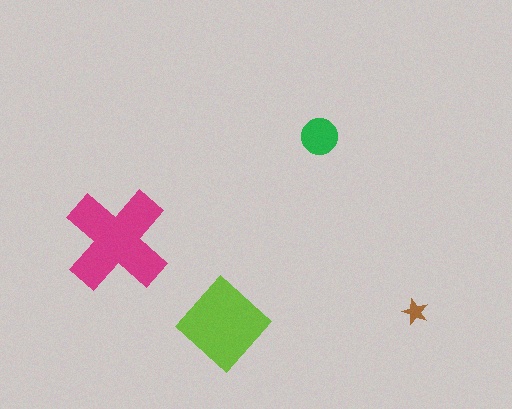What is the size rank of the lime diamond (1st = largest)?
2nd.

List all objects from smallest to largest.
The brown star, the green circle, the lime diamond, the magenta cross.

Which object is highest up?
The green circle is topmost.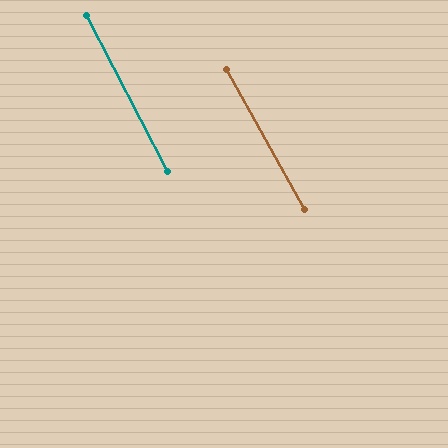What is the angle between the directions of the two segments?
Approximately 2 degrees.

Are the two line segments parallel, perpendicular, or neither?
Parallel — their directions differ by only 1.7°.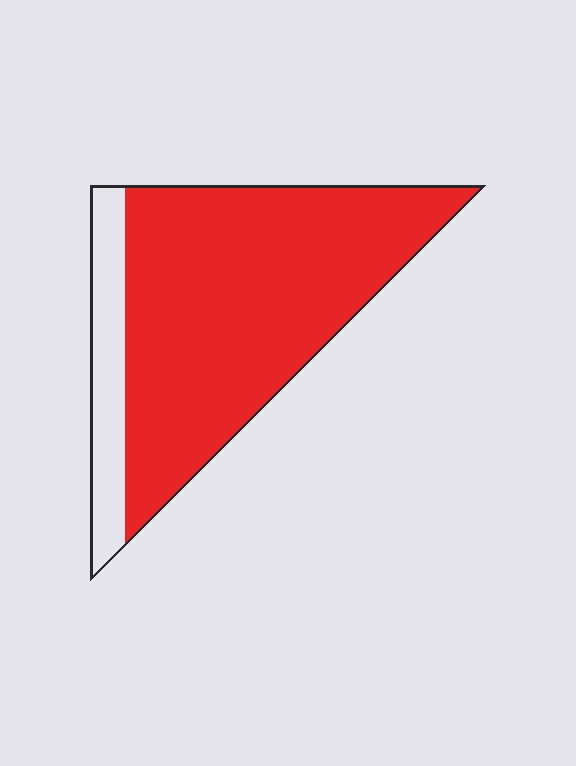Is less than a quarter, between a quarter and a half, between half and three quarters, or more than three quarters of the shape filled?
More than three quarters.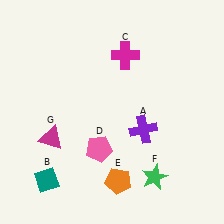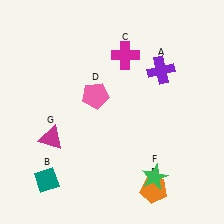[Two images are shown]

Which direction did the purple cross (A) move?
The purple cross (A) moved up.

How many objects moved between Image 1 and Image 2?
3 objects moved between the two images.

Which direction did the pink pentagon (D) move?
The pink pentagon (D) moved up.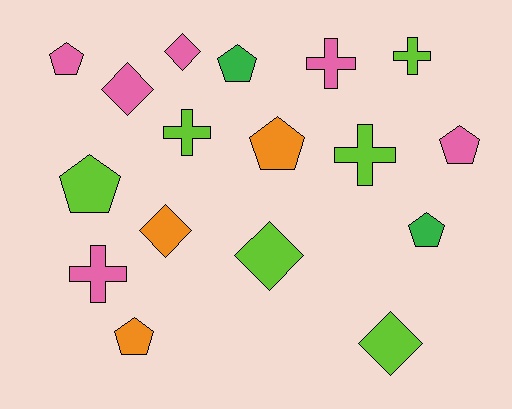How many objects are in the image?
There are 17 objects.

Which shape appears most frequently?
Pentagon, with 7 objects.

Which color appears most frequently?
Lime, with 6 objects.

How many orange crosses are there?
There are no orange crosses.